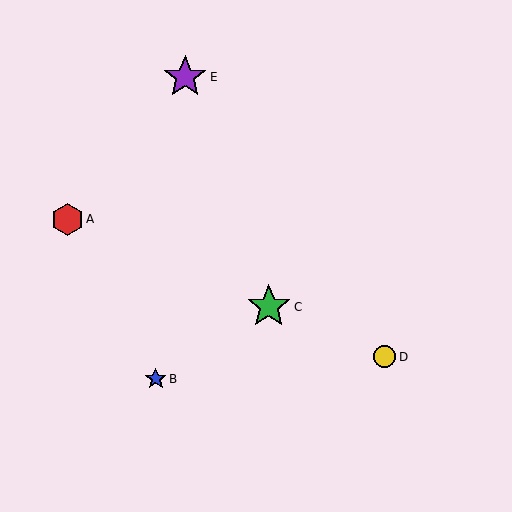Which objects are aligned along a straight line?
Objects A, C, D are aligned along a straight line.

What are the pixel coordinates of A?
Object A is at (67, 219).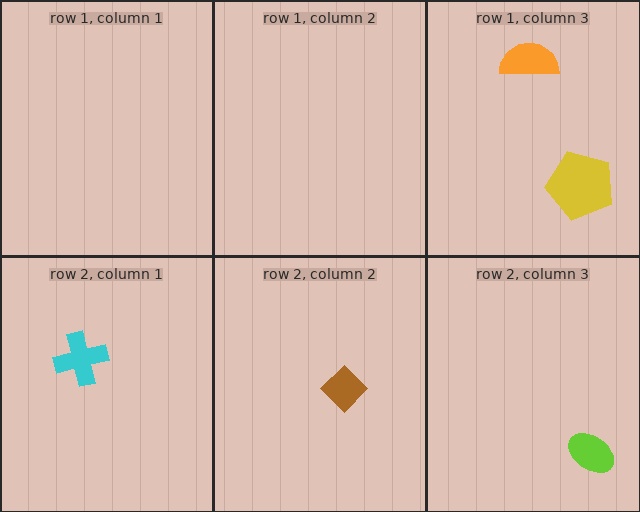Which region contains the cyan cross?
The row 2, column 1 region.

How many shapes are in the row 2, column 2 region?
1.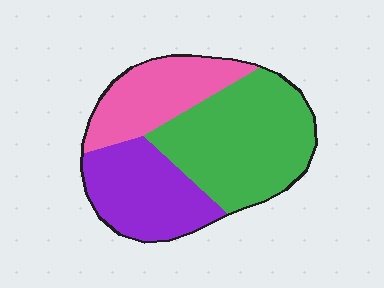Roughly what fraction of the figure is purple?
Purple takes up between a quarter and a half of the figure.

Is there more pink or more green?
Green.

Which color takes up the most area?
Green, at roughly 45%.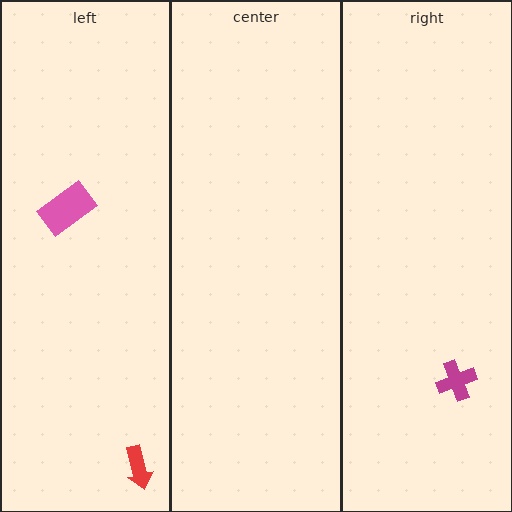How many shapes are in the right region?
1.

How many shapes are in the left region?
2.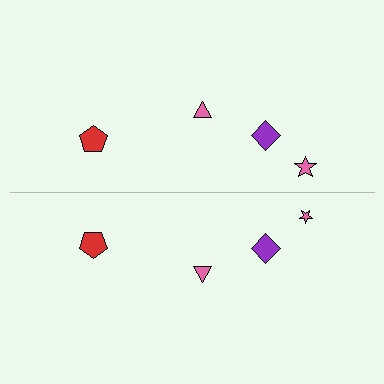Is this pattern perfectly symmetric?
No, the pattern is not perfectly symmetric. The pink star on the bottom side has a different size than its mirror counterpart.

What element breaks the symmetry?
The pink star on the bottom side has a different size than its mirror counterpart.